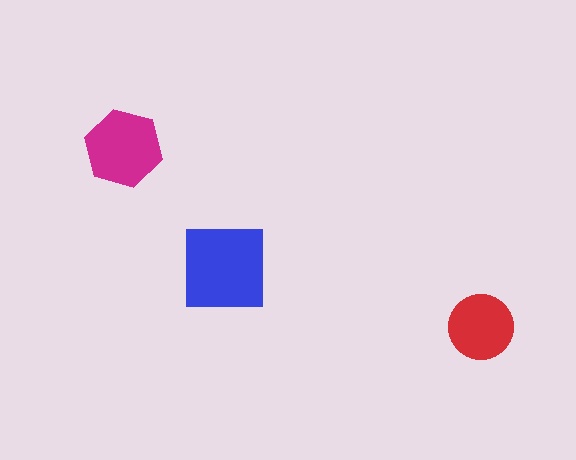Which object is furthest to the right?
The red circle is rightmost.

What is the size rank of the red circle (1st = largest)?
3rd.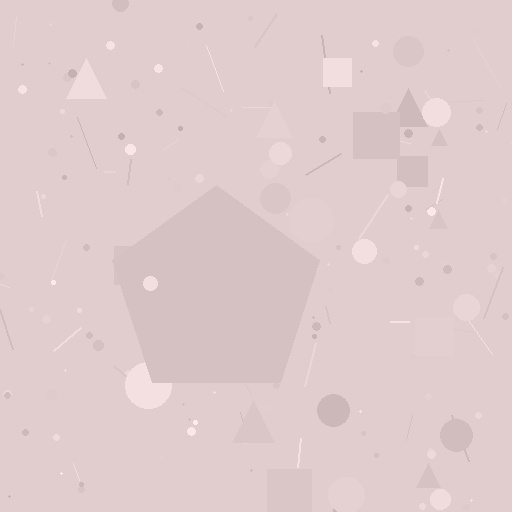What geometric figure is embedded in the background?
A pentagon is embedded in the background.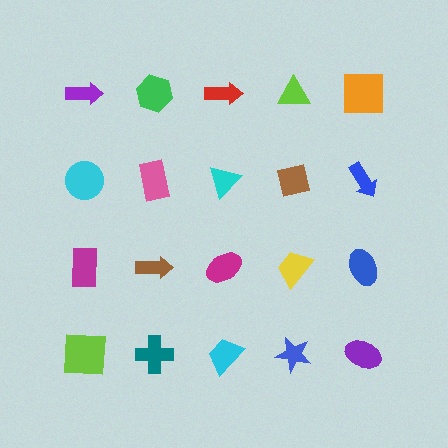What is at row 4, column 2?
A teal cross.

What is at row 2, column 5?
A blue arrow.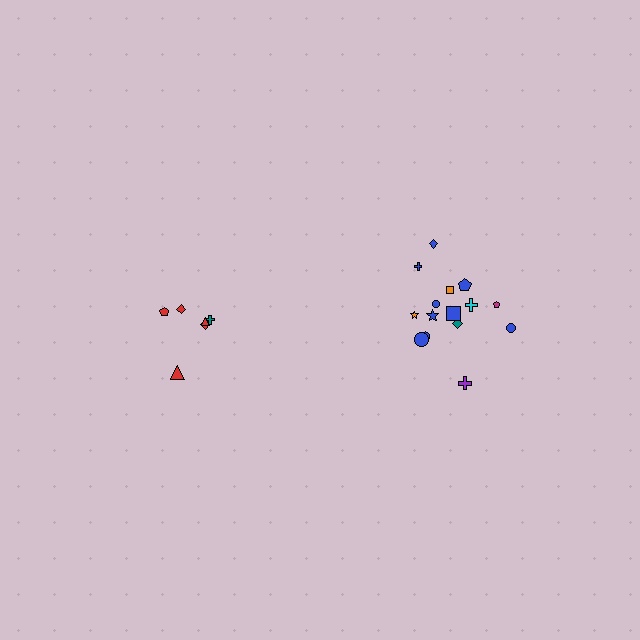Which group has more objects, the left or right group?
The right group.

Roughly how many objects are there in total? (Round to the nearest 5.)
Roughly 20 objects in total.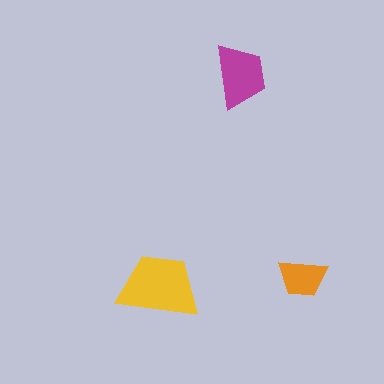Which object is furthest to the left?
The yellow trapezoid is leftmost.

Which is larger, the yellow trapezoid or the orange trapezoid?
The yellow one.